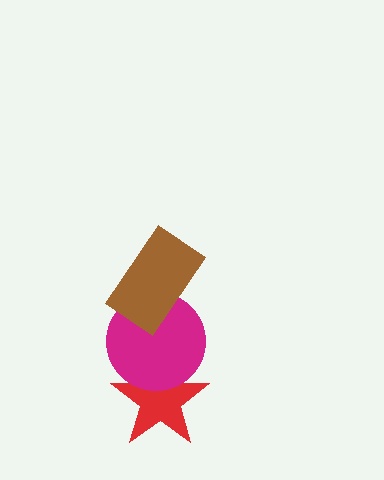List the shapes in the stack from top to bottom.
From top to bottom: the brown rectangle, the magenta circle, the red star.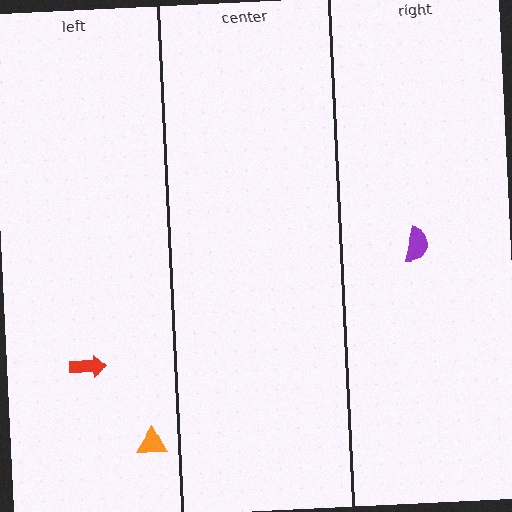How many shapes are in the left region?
2.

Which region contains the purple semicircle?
The right region.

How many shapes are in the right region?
1.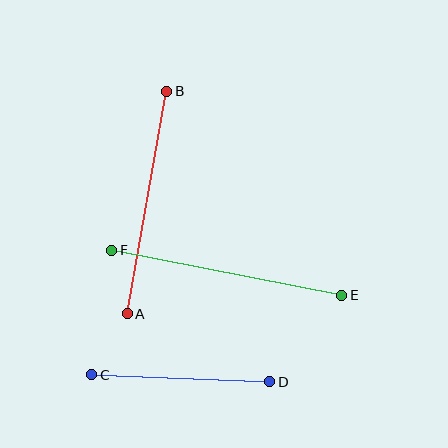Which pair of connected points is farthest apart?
Points E and F are farthest apart.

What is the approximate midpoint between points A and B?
The midpoint is at approximately (147, 203) pixels.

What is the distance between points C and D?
The distance is approximately 178 pixels.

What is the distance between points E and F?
The distance is approximately 234 pixels.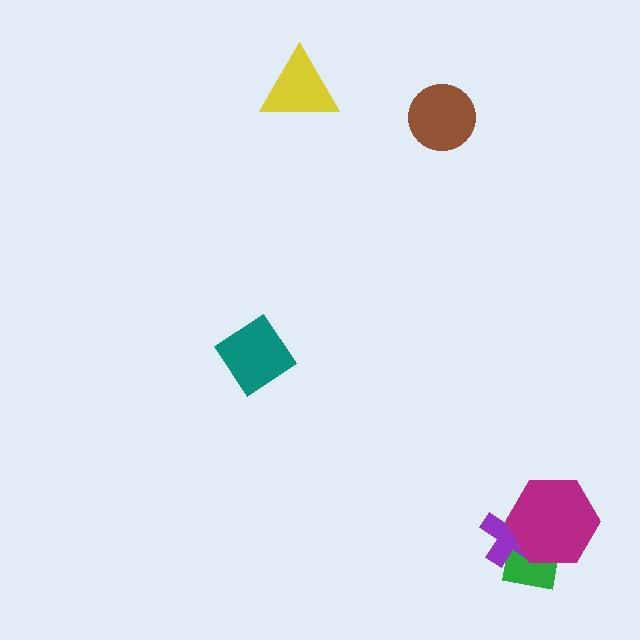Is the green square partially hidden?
Yes, it is partially covered by another shape.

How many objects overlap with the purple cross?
2 objects overlap with the purple cross.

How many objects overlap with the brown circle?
0 objects overlap with the brown circle.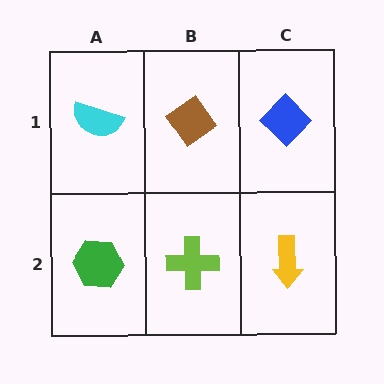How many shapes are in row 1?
3 shapes.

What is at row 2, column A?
A green hexagon.